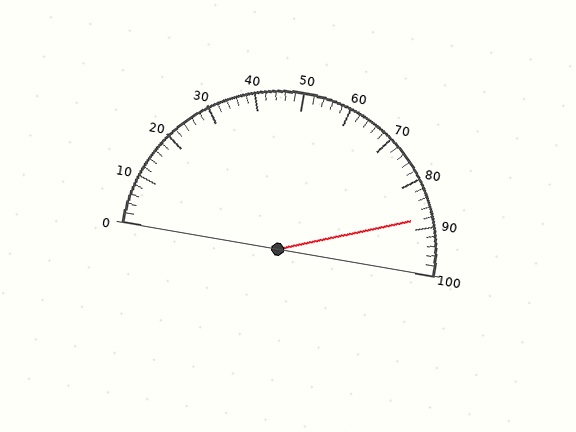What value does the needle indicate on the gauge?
The needle indicates approximately 88.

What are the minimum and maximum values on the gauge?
The gauge ranges from 0 to 100.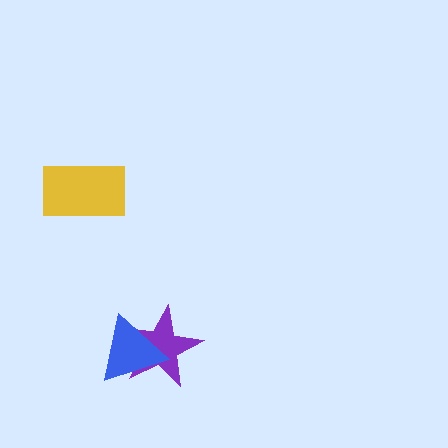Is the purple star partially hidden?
Yes, it is partially covered by another shape.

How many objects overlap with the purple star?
1 object overlaps with the purple star.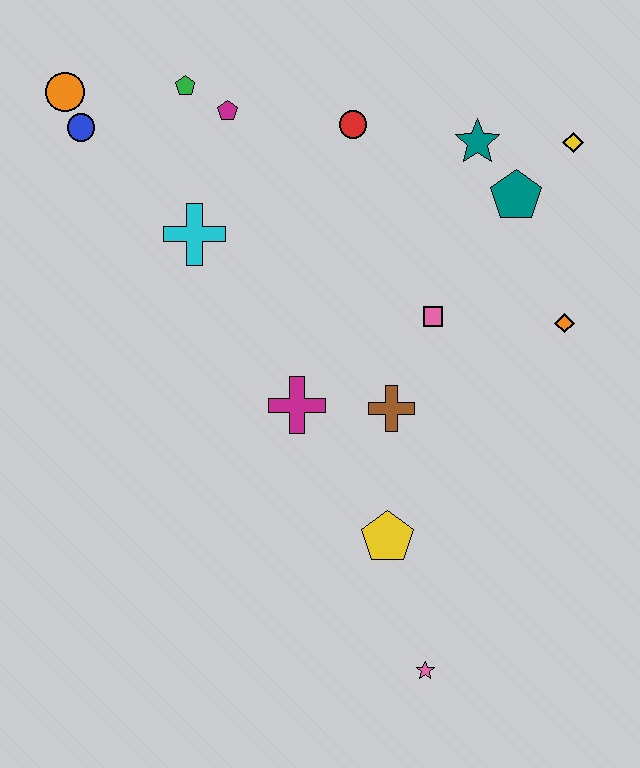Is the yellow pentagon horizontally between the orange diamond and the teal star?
No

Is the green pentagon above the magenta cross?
Yes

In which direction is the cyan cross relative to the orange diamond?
The cyan cross is to the left of the orange diamond.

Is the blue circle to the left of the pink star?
Yes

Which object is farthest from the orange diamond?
The orange circle is farthest from the orange diamond.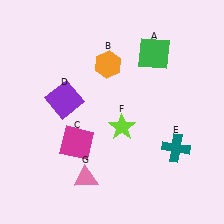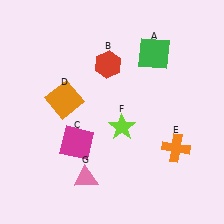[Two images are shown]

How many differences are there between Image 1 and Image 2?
There are 3 differences between the two images.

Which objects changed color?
B changed from orange to red. D changed from purple to orange. E changed from teal to orange.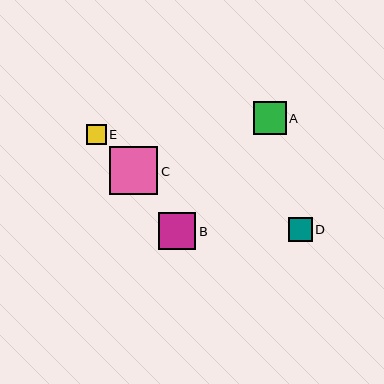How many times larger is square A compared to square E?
Square A is approximately 1.6 times the size of square E.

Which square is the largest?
Square C is the largest with a size of approximately 48 pixels.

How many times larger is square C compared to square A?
Square C is approximately 1.5 times the size of square A.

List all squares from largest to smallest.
From largest to smallest: C, B, A, D, E.